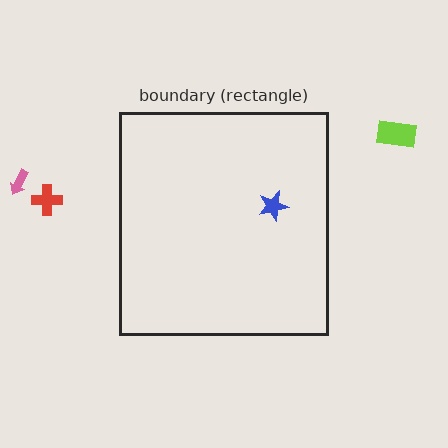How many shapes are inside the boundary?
1 inside, 3 outside.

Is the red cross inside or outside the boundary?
Outside.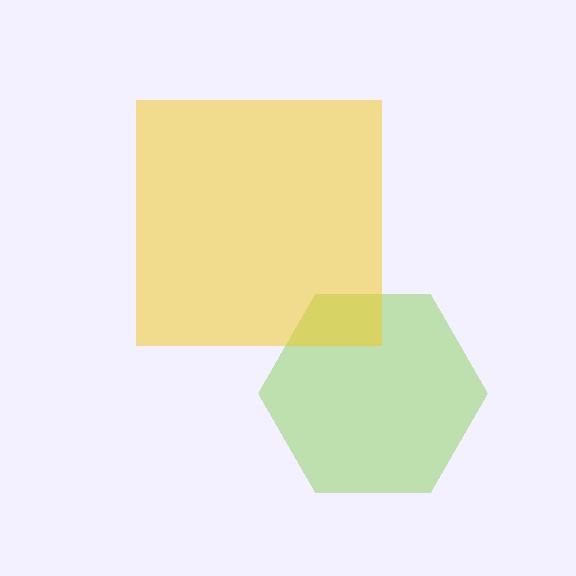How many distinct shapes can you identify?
There are 2 distinct shapes: a lime hexagon, a yellow square.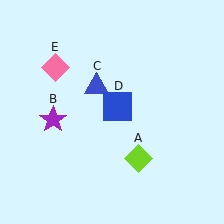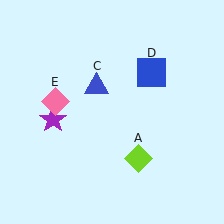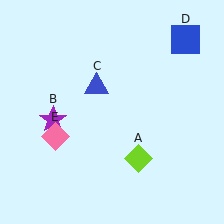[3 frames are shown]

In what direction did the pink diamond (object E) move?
The pink diamond (object E) moved down.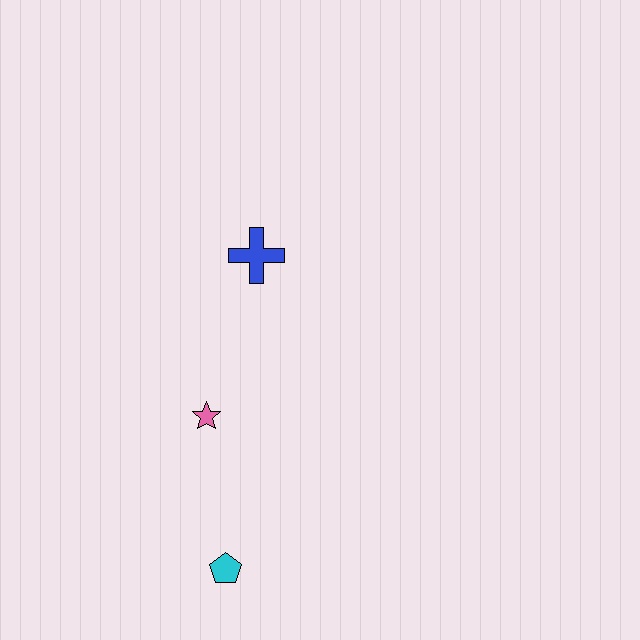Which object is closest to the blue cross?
The pink star is closest to the blue cross.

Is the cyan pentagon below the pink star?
Yes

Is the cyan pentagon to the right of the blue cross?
No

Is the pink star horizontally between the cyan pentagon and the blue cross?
No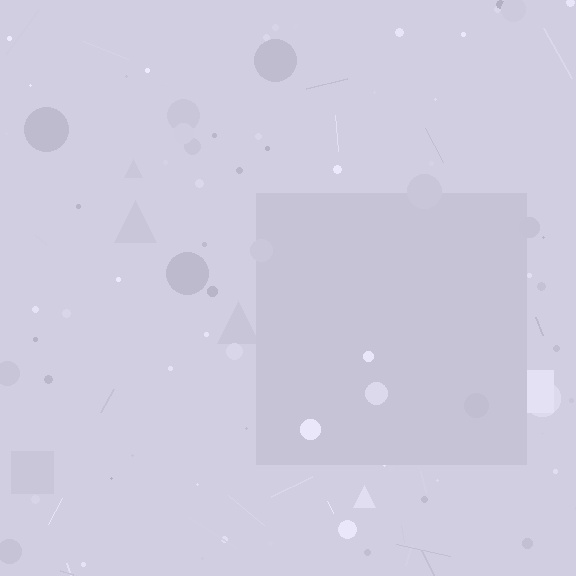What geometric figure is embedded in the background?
A square is embedded in the background.